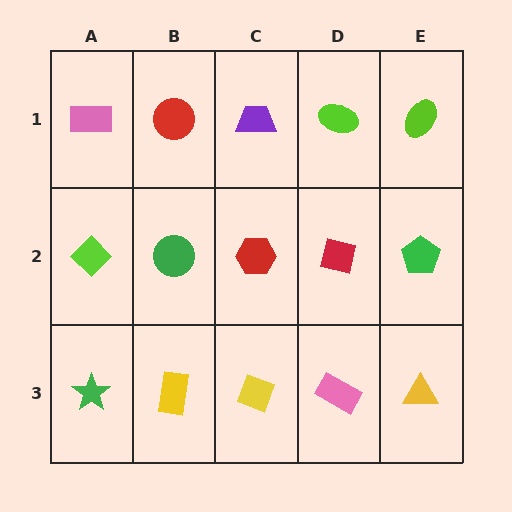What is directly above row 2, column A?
A pink rectangle.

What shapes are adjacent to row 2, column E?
A lime ellipse (row 1, column E), a yellow triangle (row 3, column E), a red square (row 2, column D).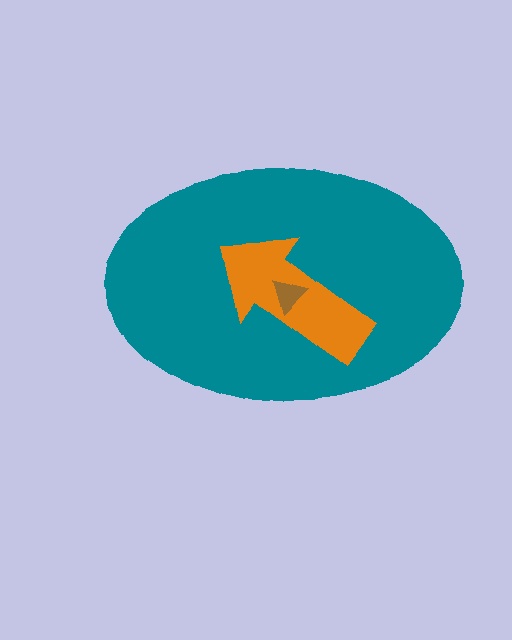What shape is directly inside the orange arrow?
The brown triangle.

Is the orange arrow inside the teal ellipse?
Yes.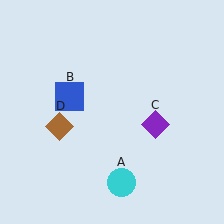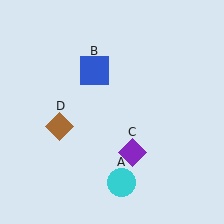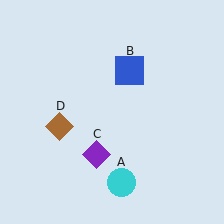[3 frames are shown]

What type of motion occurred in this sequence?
The blue square (object B), purple diamond (object C) rotated clockwise around the center of the scene.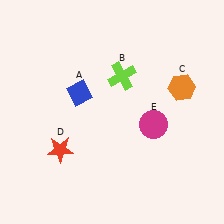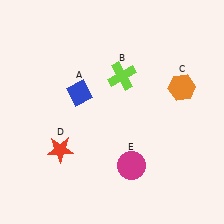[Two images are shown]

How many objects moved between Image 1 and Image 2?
1 object moved between the two images.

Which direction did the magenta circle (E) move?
The magenta circle (E) moved down.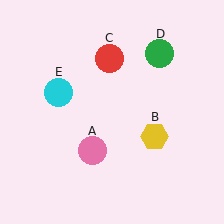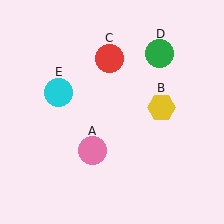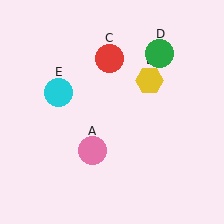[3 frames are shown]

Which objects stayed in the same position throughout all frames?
Pink circle (object A) and red circle (object C) and green circle (object D) and cyan circle (object E) remained stationary.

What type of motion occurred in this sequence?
The yellow hexagon (object B) rotated counterclockwise around the center of the scene.